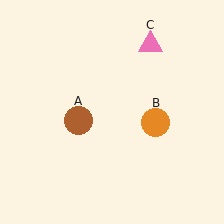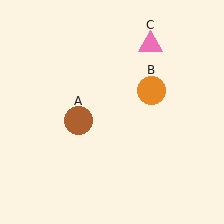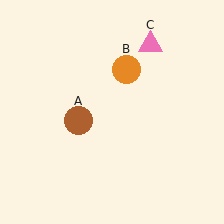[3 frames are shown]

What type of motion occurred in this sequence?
The orange circle (object B) rotated counterclockwise around the center of the scene.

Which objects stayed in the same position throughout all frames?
Brown circle (object A) and pink triangle (object C) remained stationary.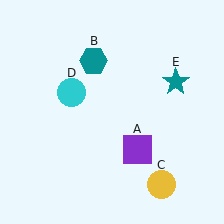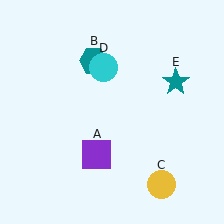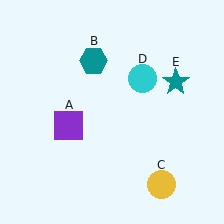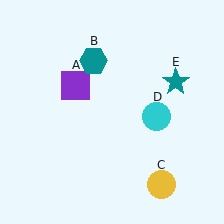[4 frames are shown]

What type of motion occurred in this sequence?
The purple square (object A), cyan circle (object D) rotated clockwise around the center of the scene.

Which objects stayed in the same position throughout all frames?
Teal hexagon (object B) and yellow circle (object C) and teal star (object E) remained stationary.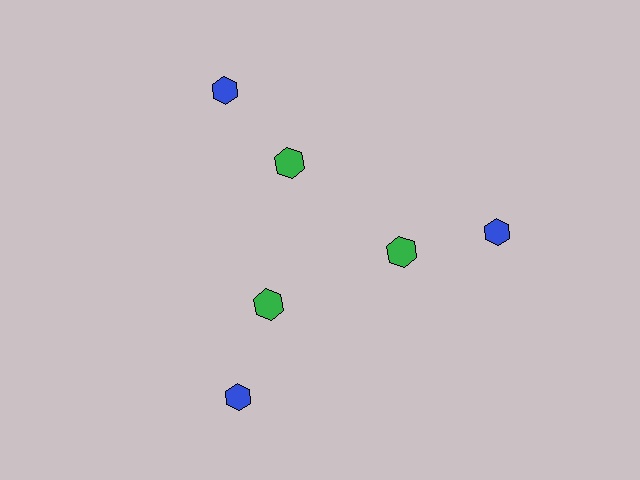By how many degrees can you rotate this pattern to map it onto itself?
The pattern maps onto itself every 120 degrees of rotation.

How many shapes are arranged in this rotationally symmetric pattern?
There are 6 shapes, arranged in 3 groups of 2.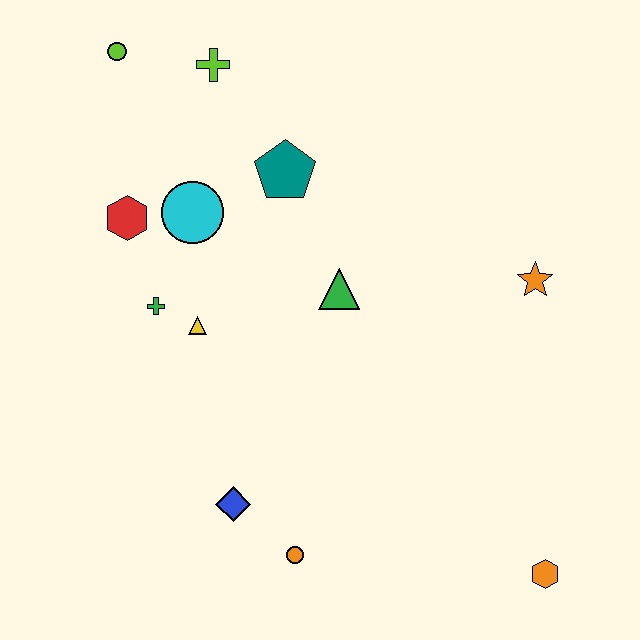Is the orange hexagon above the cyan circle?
No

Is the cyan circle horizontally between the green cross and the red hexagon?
No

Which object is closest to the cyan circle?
The red hexagon is closest to the cyan circle.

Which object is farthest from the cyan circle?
The orange hexagon is farthest from the cyan circle.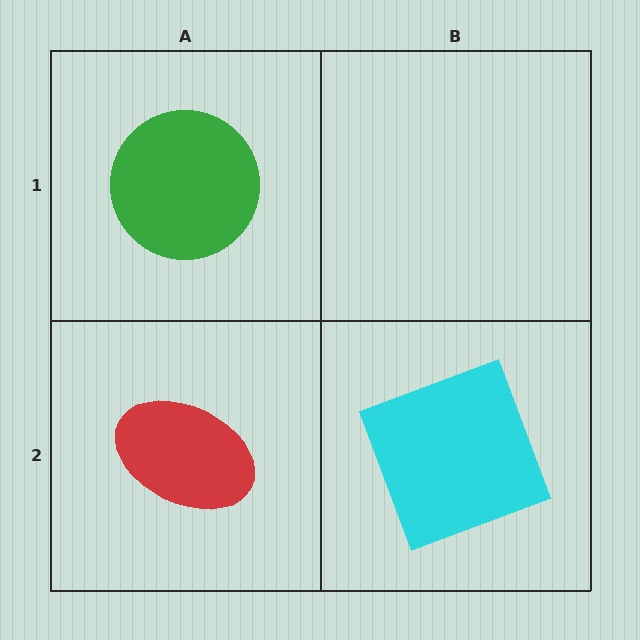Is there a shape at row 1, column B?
No, that cell is empty.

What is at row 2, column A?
A red ellipse.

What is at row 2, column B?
A cyan square.